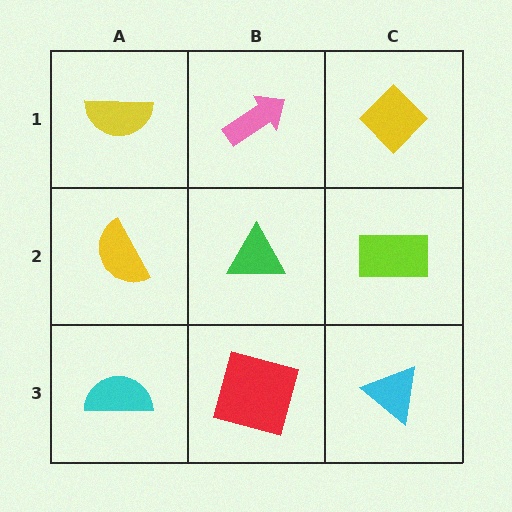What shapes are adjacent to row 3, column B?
A green triangle (row 2, column B), a cyan semicircle (row 3, column A), a cyan triangle (row 3, column C).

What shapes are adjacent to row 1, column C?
A lime rectangle (row 2, column C), a pink arrow (row 1, column B).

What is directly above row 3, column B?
A green triangle.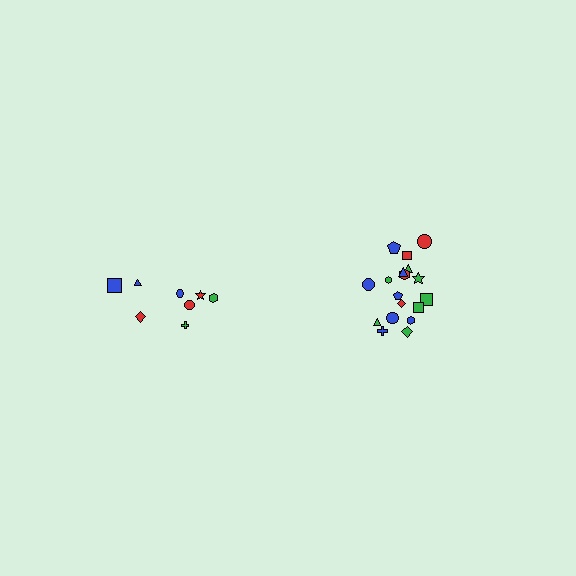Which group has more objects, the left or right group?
The right group.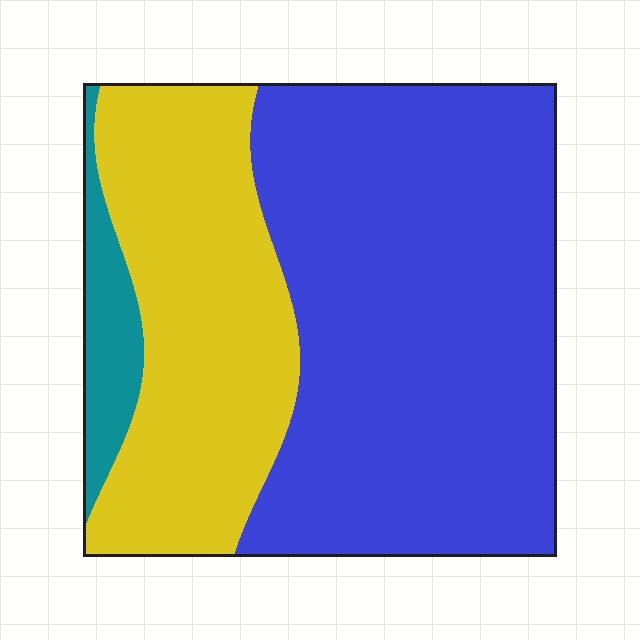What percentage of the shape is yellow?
Yellow covers about 35% of the shape.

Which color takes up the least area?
Teal, at roughly 5%.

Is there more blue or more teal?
Blue.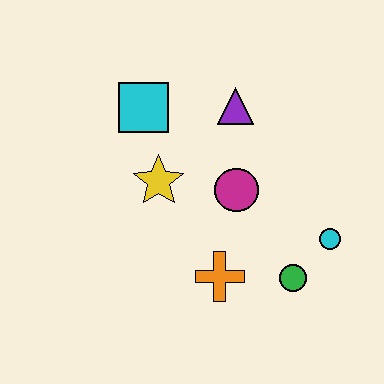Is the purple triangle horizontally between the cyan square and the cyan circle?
Yes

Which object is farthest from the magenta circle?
The cyan square is farthest from the magenta circle.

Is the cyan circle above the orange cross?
Yes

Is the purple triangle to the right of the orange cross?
Yes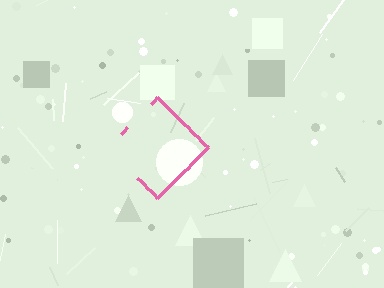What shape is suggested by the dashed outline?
The dashed outline suggests a diamond.